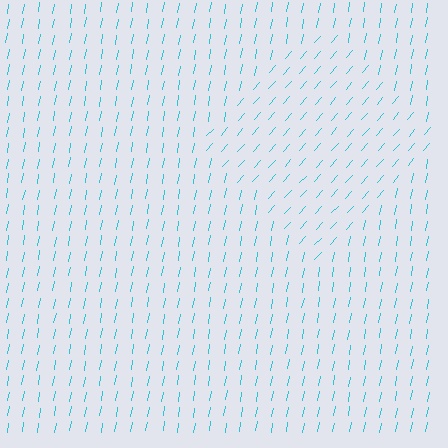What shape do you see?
I see a diamond.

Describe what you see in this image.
The image is filled with small cyan line segments. A diamond region in the image has lines oriented differently from the surrounding lines, creating a visible texture boundary.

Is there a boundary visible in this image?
Yes, there is a texture boundary formed by a change in line orientation.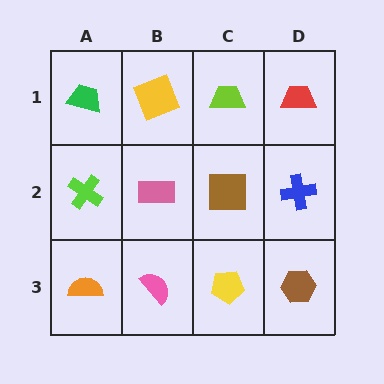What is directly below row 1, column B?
A pink rectangle.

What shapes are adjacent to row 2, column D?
A red trapezoid (row 1, column D), a brown hexagon (row 3, column D), a brown square (row 2, column C).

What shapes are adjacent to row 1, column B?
A pink rectangle (row 2, column B), a green trapezoid (row 1, column A), a lime trapezoid (row 1, column C).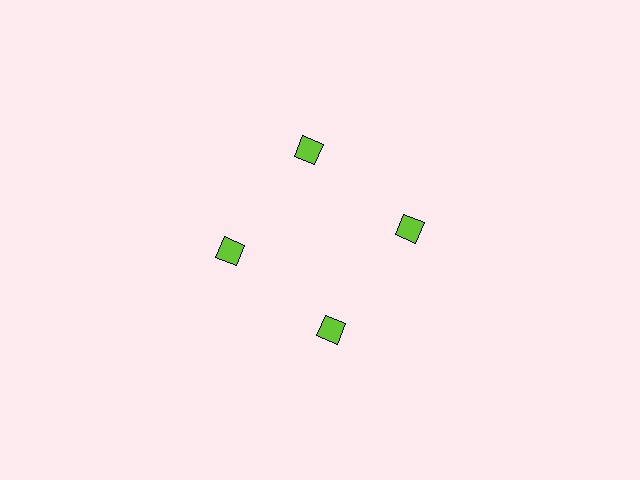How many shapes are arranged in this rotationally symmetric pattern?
There are 4 shapes, arranged in 4 groups of 1.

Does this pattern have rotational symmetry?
Yes, this pattern has 4-fold rotational symmetry. It looks the same after rotating 90 degrees around the center.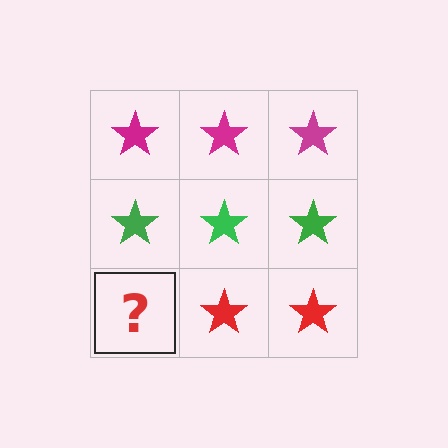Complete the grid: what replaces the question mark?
The question mark should be replaced with a red star.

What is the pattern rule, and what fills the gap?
The rule is that each row has a consistent color. The gap should be filled with a red star.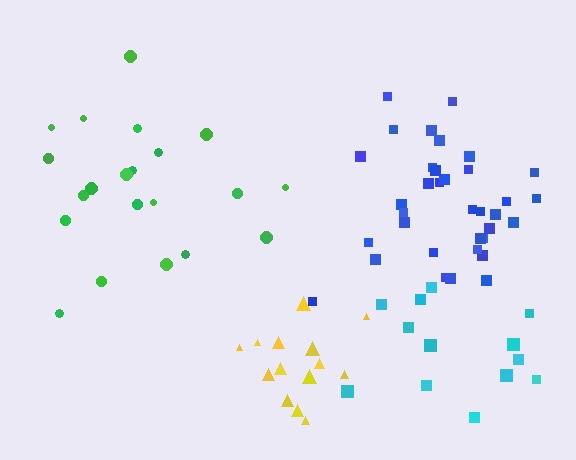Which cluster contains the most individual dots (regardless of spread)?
Blue (35).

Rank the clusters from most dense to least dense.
blue, yellow, cyan, green.